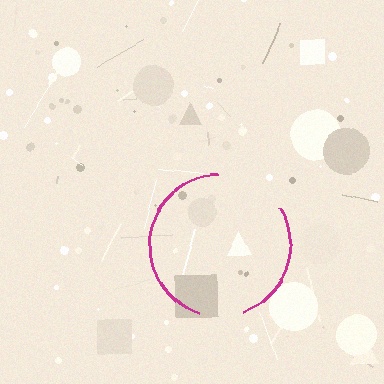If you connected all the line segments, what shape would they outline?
They would outline a circle.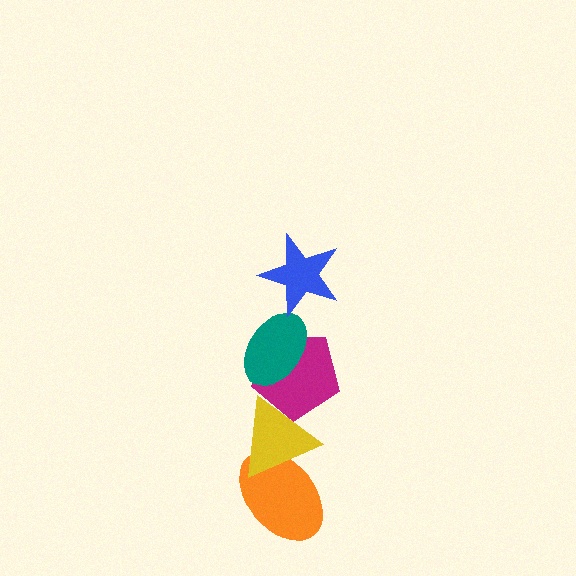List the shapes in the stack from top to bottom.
From top to bottom: the blue star, the teal ellipse, the magenta pentagon, the yellow triangle, the orange ellipse.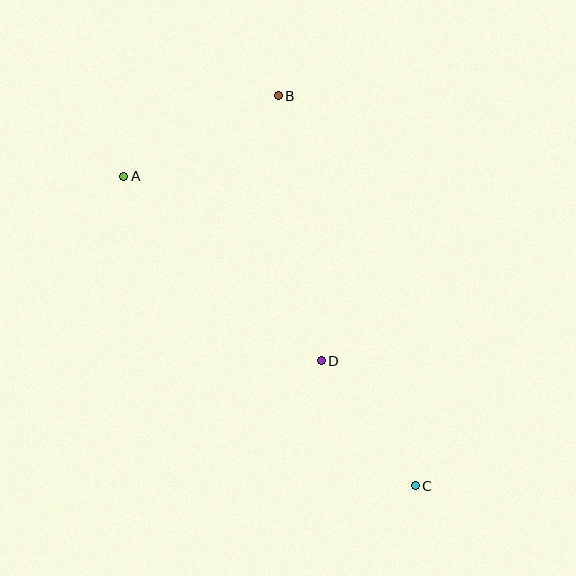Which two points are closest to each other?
Points C and D are closest to each other.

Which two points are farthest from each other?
Points A and C are farthest from each other.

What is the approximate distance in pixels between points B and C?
The distance between B and C is approximately 413 pixels.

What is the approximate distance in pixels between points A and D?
The distance between A and D is approximately 270 pixels.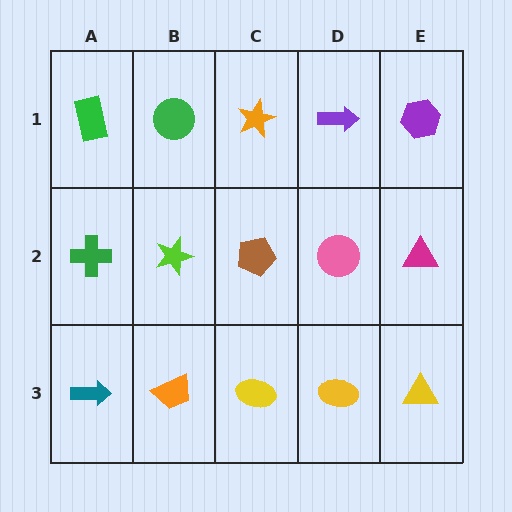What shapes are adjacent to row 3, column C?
A brown pentagon (row 2, column C), an orange trapezoid (row 3, column B), a yellow ellipse (row 3, column D).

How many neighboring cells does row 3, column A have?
2.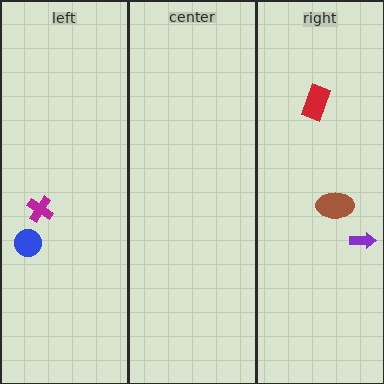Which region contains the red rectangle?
The right region.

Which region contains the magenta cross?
The left region.